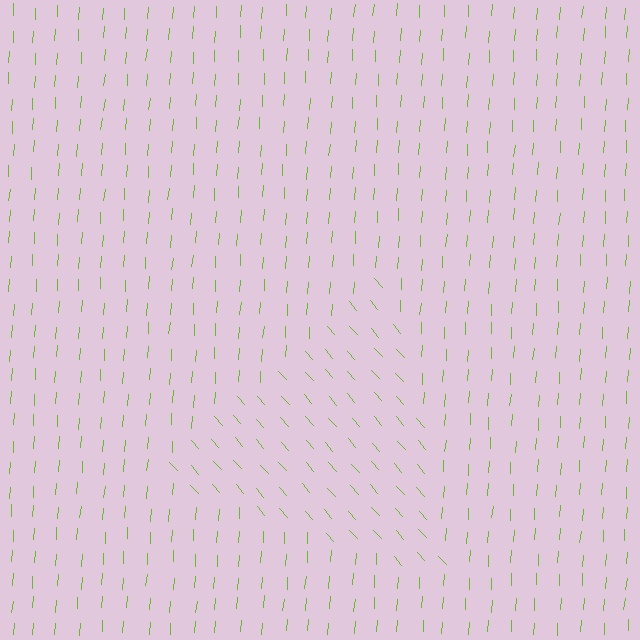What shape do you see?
I see a triangle.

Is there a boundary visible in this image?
Yes, there is a texture boundary formed by a change in line orientation.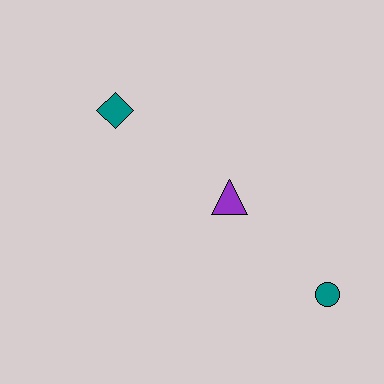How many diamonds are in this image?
There is 1 diamond.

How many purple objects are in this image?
There is 1 purple object.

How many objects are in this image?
There are 3 objects.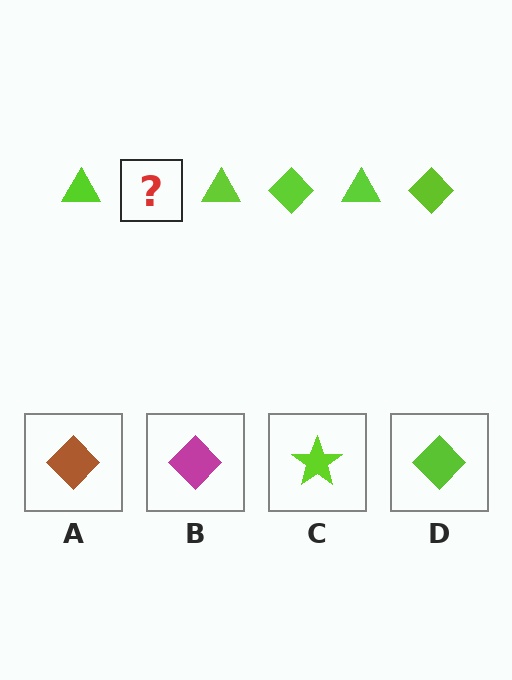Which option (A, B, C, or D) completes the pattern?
D.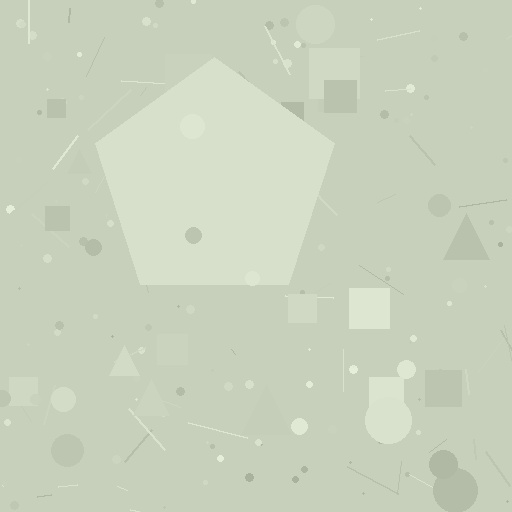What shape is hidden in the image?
A pentagon is hidden in the image.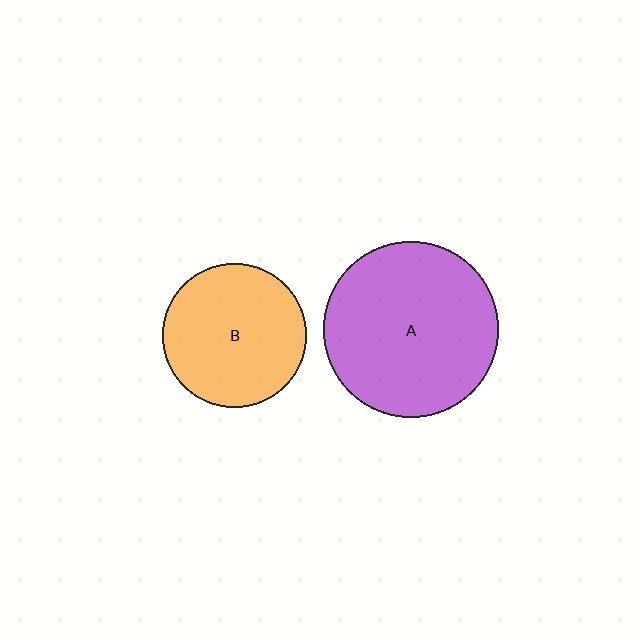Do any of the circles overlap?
No, none of the circles overlap.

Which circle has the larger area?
Circle A (purple).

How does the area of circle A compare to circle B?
Approximately 1.5 times.